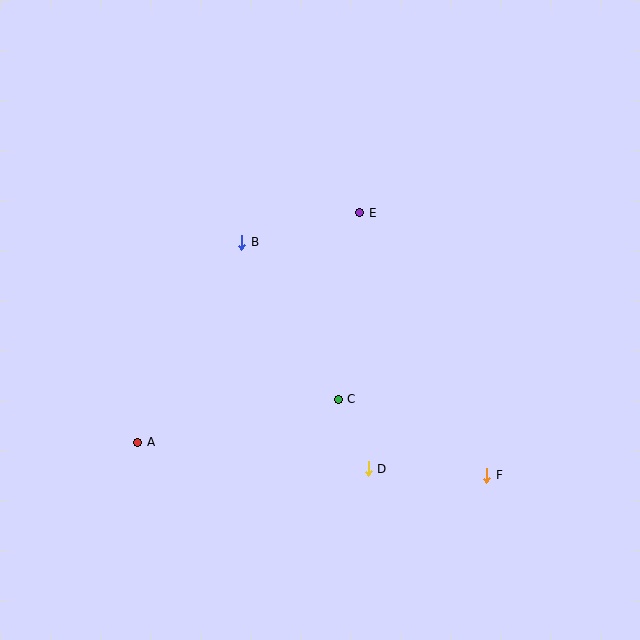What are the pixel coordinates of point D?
Point D is at (368, 469).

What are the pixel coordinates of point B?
Point B is at (242, 242).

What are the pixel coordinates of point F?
Point F is at (487, 475).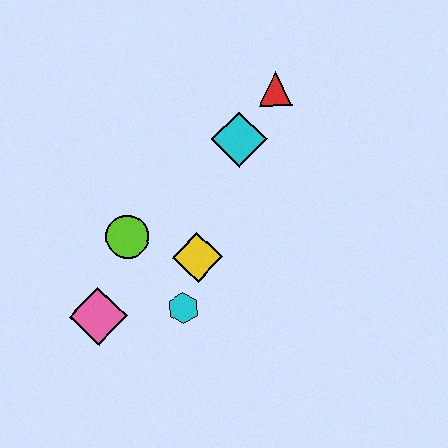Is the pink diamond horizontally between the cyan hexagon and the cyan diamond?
No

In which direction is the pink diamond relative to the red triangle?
The pink diamond is below the red triangle.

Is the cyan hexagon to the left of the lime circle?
No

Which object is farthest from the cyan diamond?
The pink diamond is farthest from the cyan diamond.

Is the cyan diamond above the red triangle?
No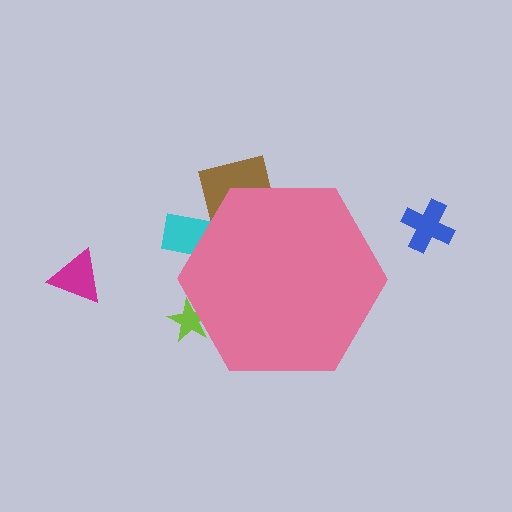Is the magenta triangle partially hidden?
No, the magenta triangle is fully visible.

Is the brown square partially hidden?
Yes, the brown square is partially hidden behind the pink hexagon.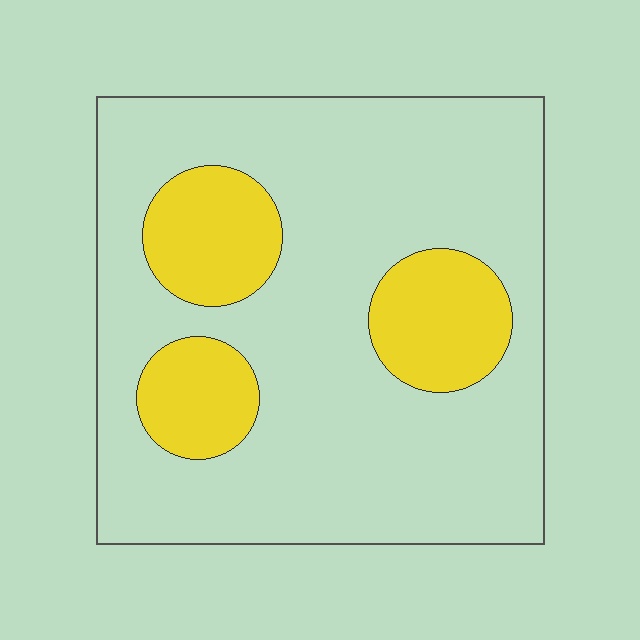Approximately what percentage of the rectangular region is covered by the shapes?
Approximately 20%.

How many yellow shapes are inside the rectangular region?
3.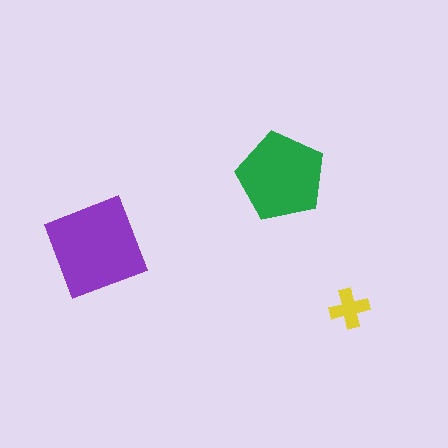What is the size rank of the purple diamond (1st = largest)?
1st.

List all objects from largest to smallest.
The purple diamond, the green pentagon, the yellow cross.